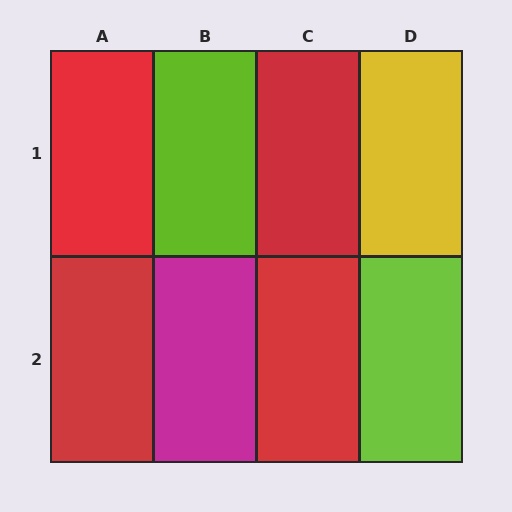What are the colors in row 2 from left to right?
Red, magenta, red, lime.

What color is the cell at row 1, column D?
Yellow.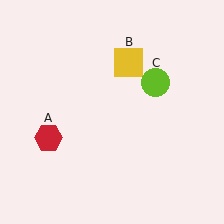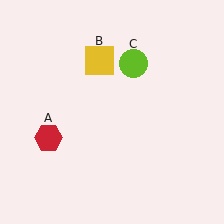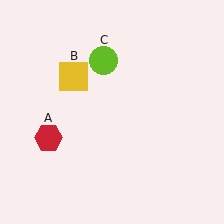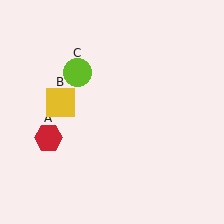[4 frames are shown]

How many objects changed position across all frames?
2 objects changed position: yellow square (object B), lime circle (object C).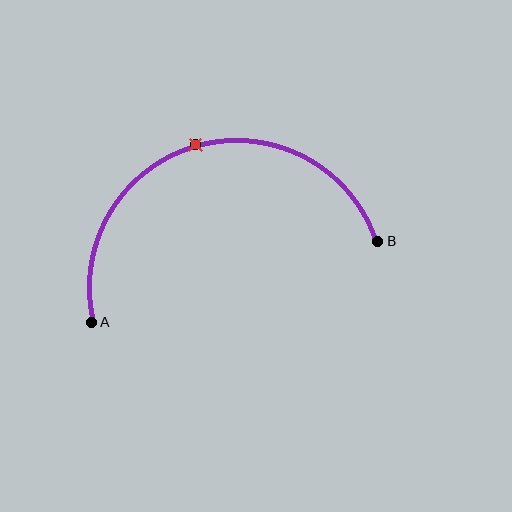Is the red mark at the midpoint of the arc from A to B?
Yes. The red mark lies on the arc at equal arc-length from both A and B — it is the arc midpoint.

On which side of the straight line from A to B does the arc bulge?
The arc bulges above the straight line connecting A and B.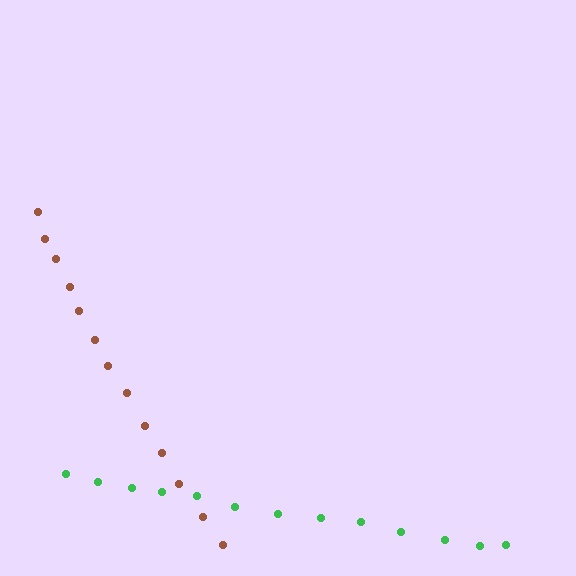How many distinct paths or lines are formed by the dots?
There are 2 distinct paths.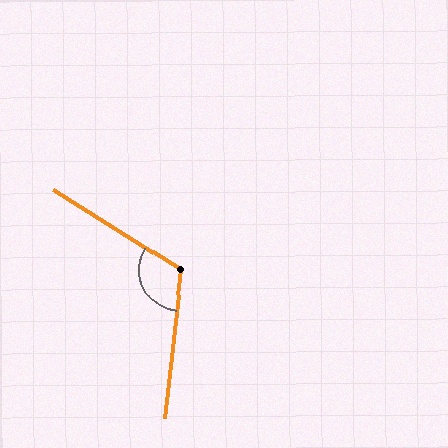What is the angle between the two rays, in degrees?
Approximately 116 degrees.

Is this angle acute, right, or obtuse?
It is obtuse.